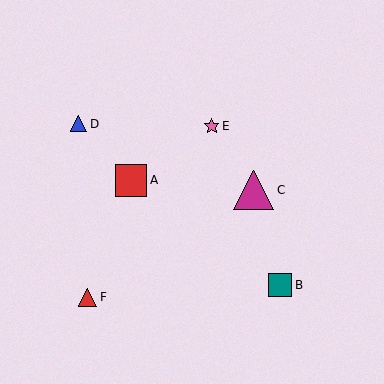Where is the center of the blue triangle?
The center of the blue triangle is at (78, 124).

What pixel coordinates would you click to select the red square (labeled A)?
Click at (131, 180) to select the red square A.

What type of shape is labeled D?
Shape D is a blue triangle.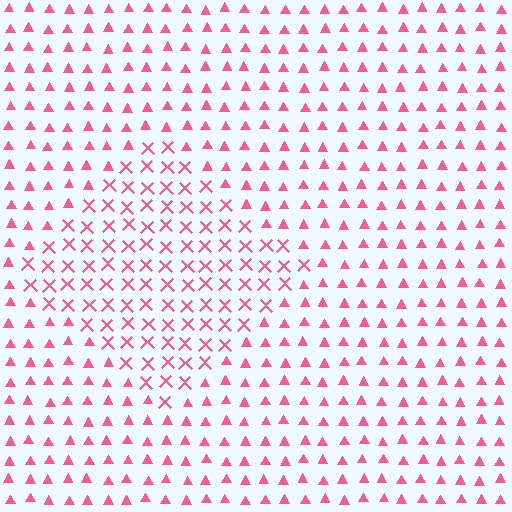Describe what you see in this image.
The image is filled with small pink elements arranged in a uniform grid. A diamond-shaped region contains X marks, while the surrounding area contains triangles. The boundary is defined purely by the change in element shape.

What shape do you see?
I see a diamond.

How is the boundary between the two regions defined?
The boundary is defined by a change in element shape: X marks inside vs. triangles outside. All elements share the same color and spacing.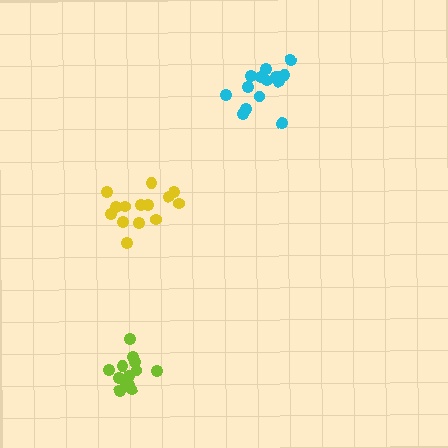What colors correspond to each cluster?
The clusters are colored: yellow, cyan, lime.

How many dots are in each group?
Group 1: 14 dots, Group 2: 14 dots, Group 3: 14 dots (42 total).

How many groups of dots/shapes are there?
There are 3 groups.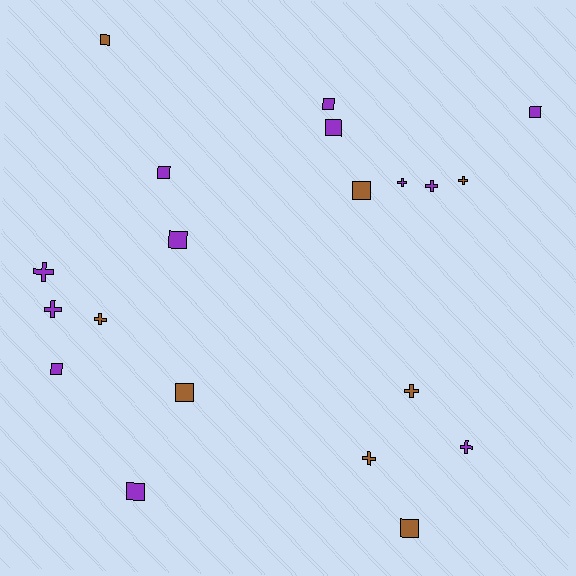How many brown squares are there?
There are 4 brown squares.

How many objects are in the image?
There are 20 objects.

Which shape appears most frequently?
Square, with 11 objects.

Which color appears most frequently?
Purple, with 12 objects.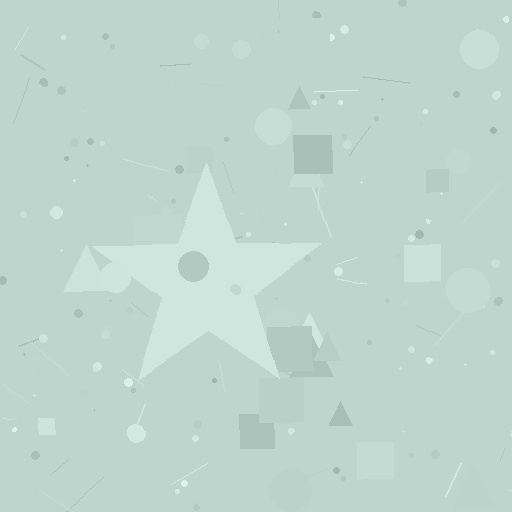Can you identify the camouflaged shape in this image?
The camouflaged shape is a star.